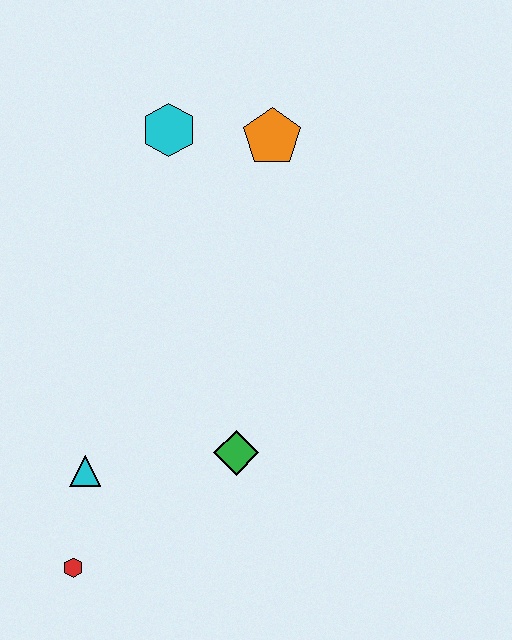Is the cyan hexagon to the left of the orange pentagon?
Yes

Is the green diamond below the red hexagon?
No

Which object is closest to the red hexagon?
The cyan triangle is closest to the red hexagon.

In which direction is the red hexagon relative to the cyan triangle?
The red hexagon is below the cyan triangle.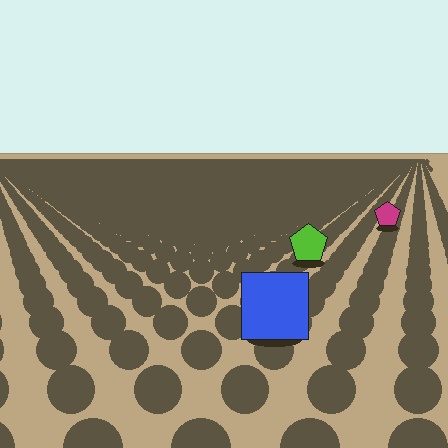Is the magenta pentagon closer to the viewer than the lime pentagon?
No. The lime pentagon is closer — you can tell from the texture gradient: the ground texture is coarser near it.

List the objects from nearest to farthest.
From nearest to farthest: the blue square, the lime pentagon, the magenta pentagon.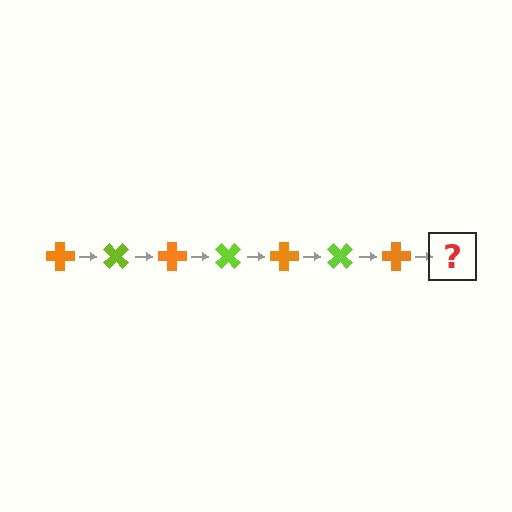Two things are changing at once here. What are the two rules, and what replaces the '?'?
The two rules are that it rotates 45 degrees each step and the color cycles through orange and lime. The '?' should be a lime cross, rotated 315 degrees from the start.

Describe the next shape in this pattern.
It should be a lime cross, rotated 315 degrees from the start.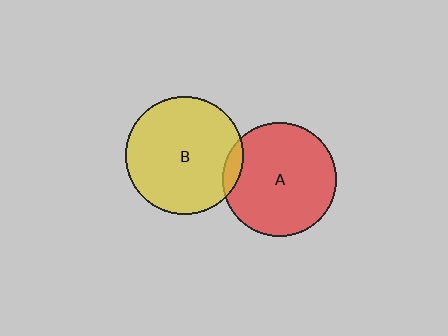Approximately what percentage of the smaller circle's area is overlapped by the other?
Approximately 10%.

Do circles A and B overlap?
Yes.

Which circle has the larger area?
Circle B (yellow).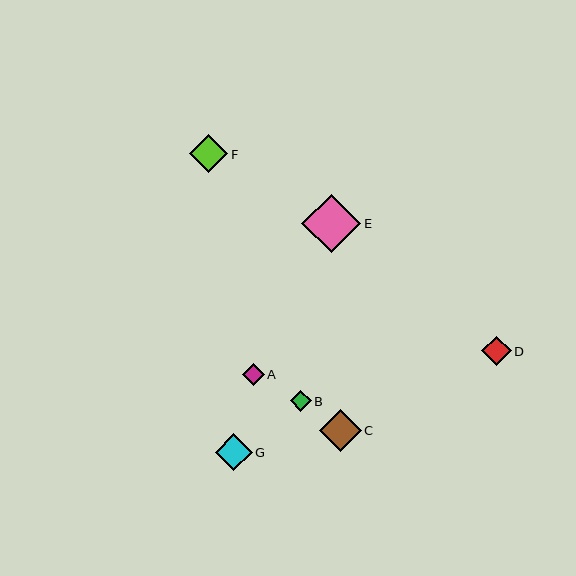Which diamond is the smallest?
Diamond B is the smallest with a size of approximately 21 pixels.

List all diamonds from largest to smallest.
From largest to smallest: E, C, F, G, D, A, B.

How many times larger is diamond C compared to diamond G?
Diamond C is approximately 1.1 times the size of diamond G.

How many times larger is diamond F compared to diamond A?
Diamond F is approximately 1.7 times the size of diamond A.